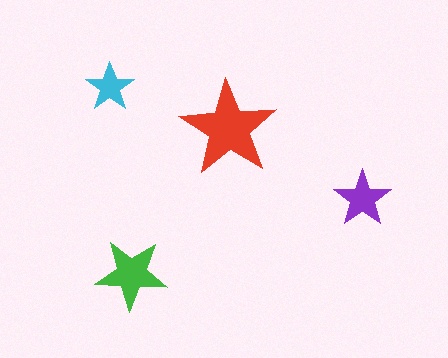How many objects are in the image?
There are 4 objects in the image.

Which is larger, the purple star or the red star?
The red one.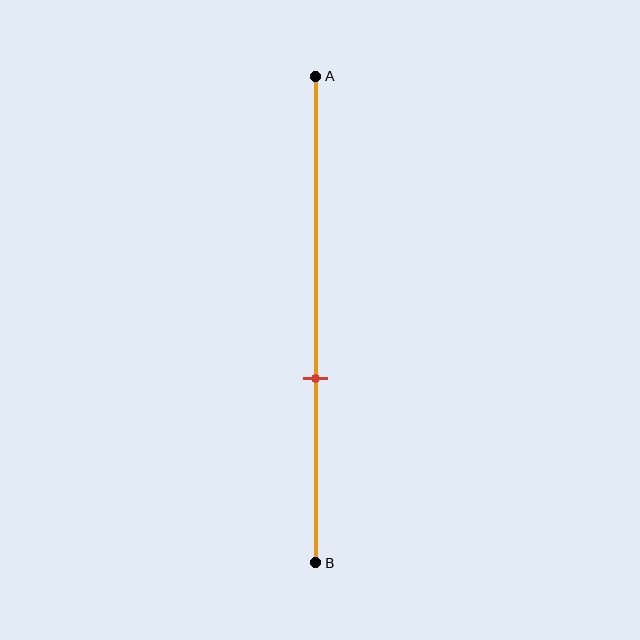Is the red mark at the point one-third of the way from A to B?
No, the mark is at about 60% from A, not at the 33% one-third point.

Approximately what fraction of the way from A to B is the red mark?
The red mark is approximately 60% of the way from A to B.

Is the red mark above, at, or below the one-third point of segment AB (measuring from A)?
The red mark is below the one-third point of segment AB.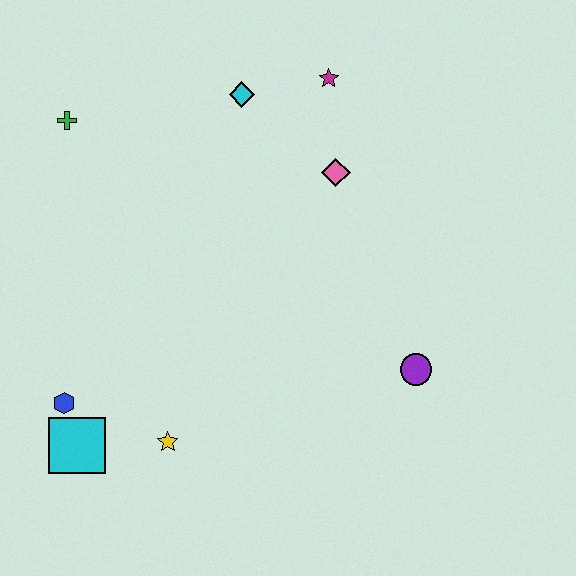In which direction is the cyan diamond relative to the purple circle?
The cyan diamond is above the purple circle.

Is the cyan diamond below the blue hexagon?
No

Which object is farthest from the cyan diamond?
The cyan square is farthest from the cyan diamond.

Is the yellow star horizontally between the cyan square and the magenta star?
Yes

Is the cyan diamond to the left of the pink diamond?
Yes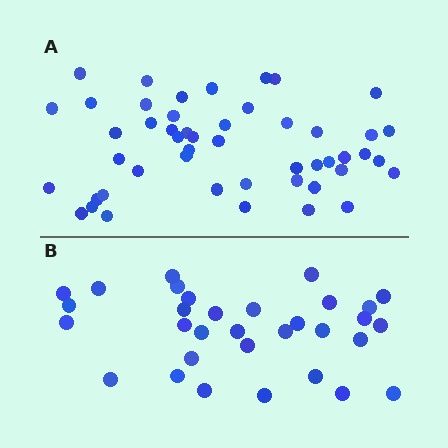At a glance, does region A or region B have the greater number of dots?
Region A (the top region) has more dots.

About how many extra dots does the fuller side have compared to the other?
Region A has approximately 15 more dots than region B.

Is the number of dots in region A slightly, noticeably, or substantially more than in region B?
Region A has substantially more. The ratio is roughly 1.5 to 1.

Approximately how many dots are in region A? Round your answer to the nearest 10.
About 50 dots. (The exact count is 49, which rounds to 50.)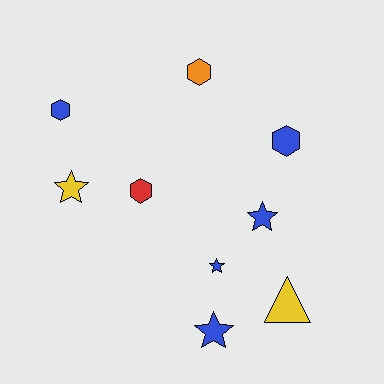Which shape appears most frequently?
Star, with 4 objects.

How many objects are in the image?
There are 9 objects.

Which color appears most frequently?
Blue, with 5 objects.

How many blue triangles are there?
There are no blue triangles.